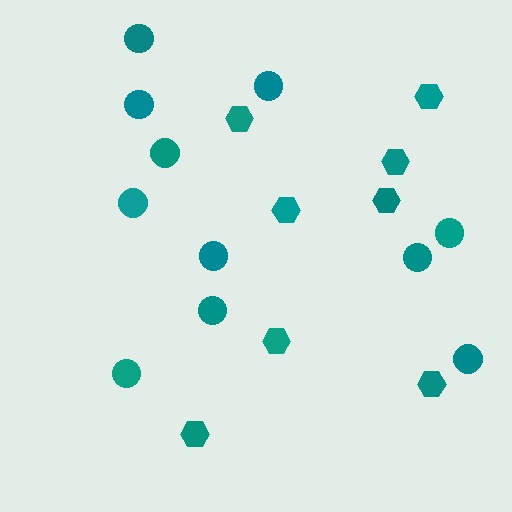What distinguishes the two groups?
There are 2 groups: one group of hexagons (8) and one group of circles (11).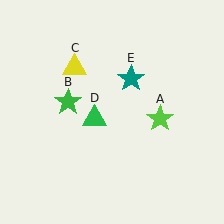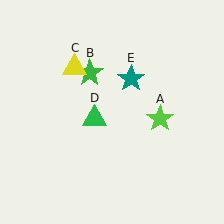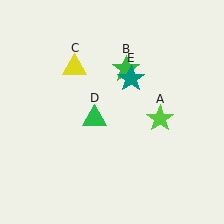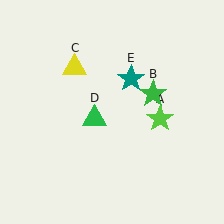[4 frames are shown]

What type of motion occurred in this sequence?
The green star (object B) rotated clockwise around the center of the scene.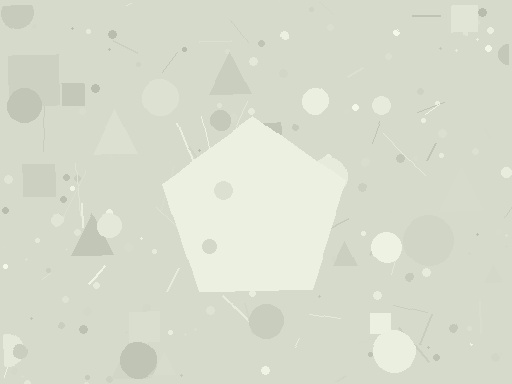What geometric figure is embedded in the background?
A pentagon is embedded in the background.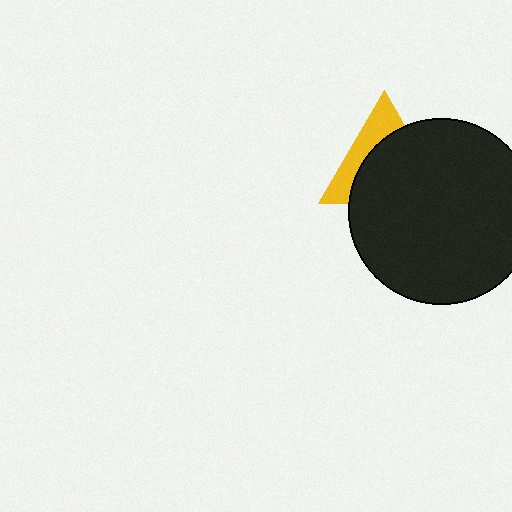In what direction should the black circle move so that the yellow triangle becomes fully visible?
The black circle should move down. That is the shortest direction to clear the overlap and leave the yellow triangle fully visible.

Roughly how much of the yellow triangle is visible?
A small part of it is visible (roughly 36%).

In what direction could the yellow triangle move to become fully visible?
The yellow triangle could move up. That would shift it out from behind the black circle entirely.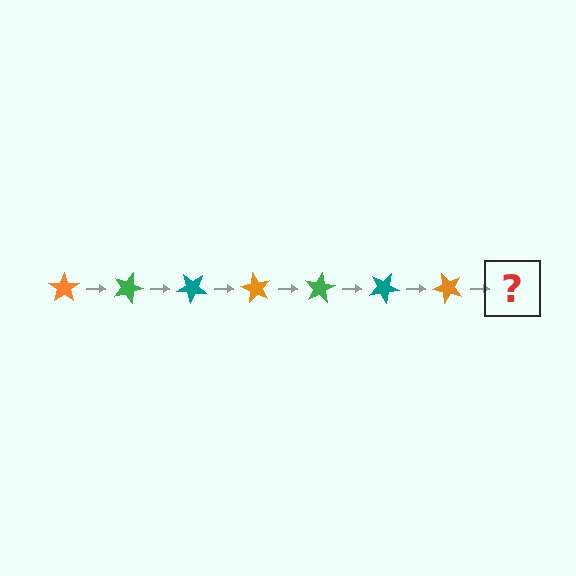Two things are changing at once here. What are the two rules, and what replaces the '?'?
The two rules are that it rotates 20 degrees each step and the color cycles through orange, green, and teal. The '?' should be a green star, rotated 140 degrees from the start.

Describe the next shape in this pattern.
It should be a green star, rotated 140 degrees from the start.